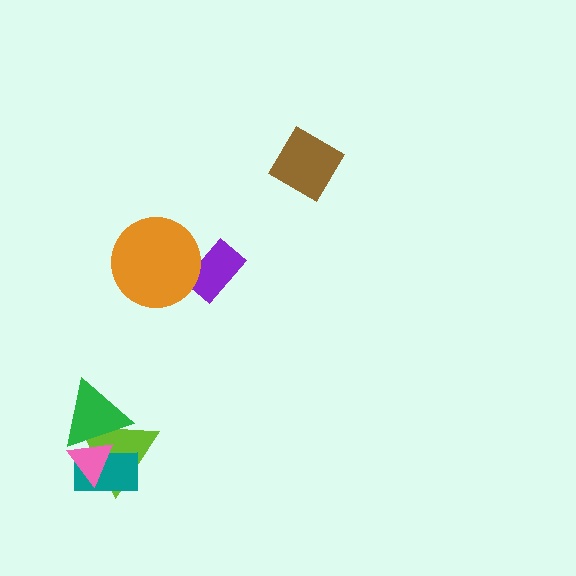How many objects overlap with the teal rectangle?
3 objects overlap with the teal rectangle.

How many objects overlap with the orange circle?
1 object overlaps with the orange circle.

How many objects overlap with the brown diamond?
0 objects overlap with the brown diamond.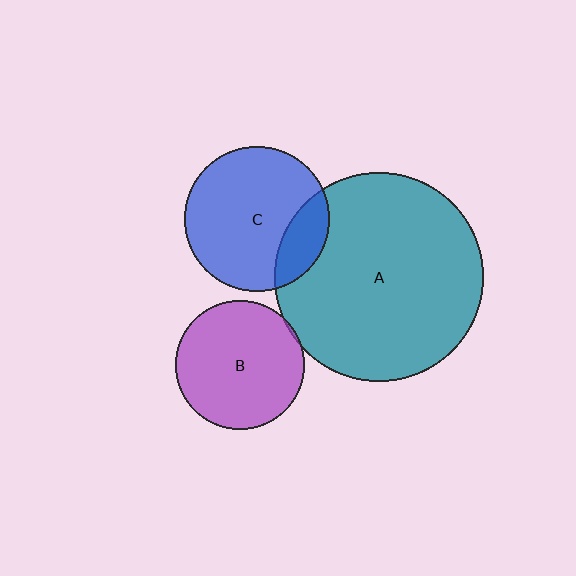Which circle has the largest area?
Circle A (teal).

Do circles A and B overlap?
Yes.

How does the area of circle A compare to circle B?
Approximately 2.6 times.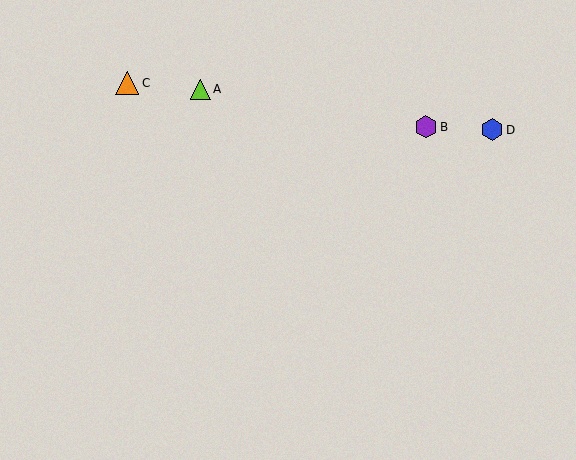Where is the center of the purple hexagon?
The center of the purple hexagon is at (426, 127).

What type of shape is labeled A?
Shape A is a lime triangle.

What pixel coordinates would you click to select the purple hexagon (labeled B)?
Click at (426, 127) to select the purple hexagon B.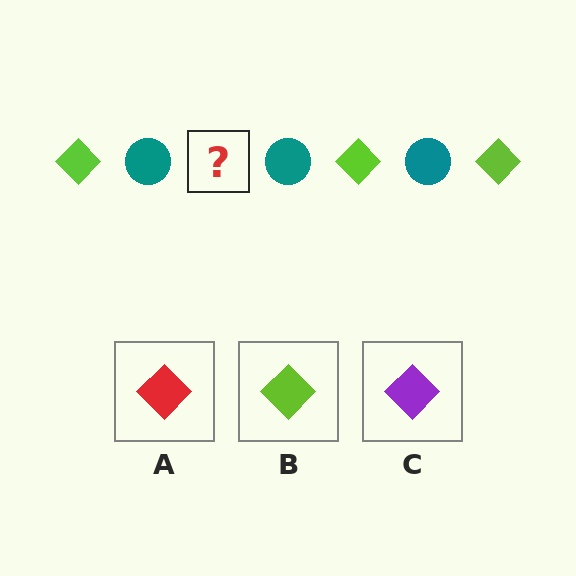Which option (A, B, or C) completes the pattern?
B.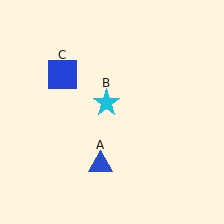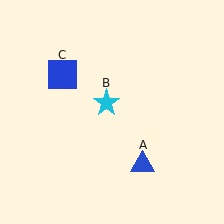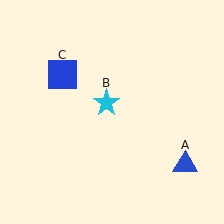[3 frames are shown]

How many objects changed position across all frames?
1 object changed position: blue triangle (object A).